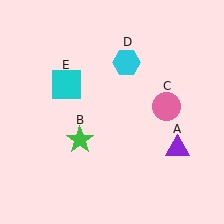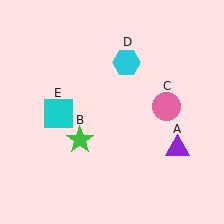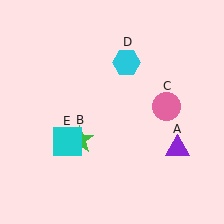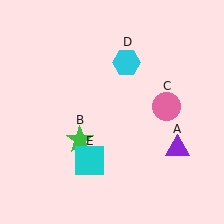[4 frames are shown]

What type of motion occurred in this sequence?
The cyan square (object E) rotated counterclockwise around the center of the scene.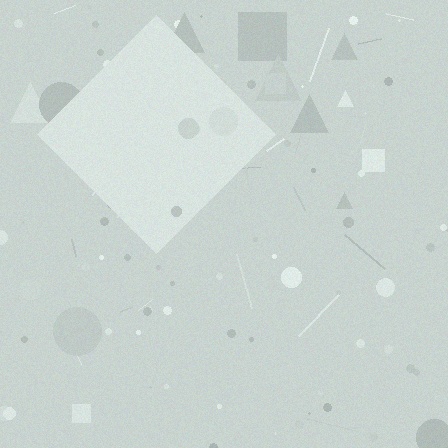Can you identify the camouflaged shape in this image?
The camouflaged shape is a diamond.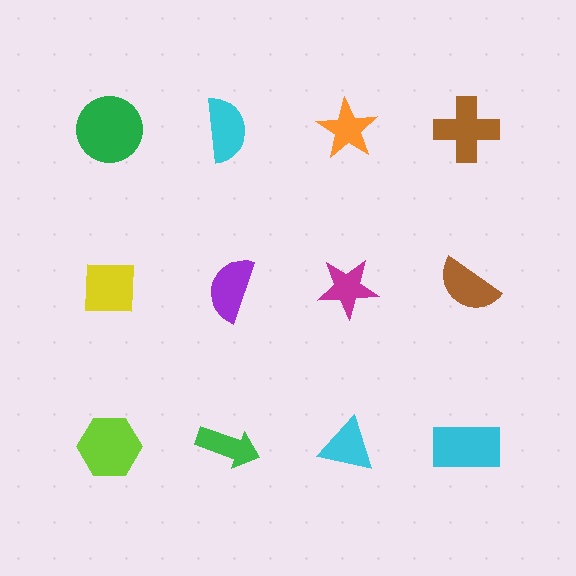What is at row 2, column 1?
A yellow square.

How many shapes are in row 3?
4 shapes.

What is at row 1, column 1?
A green circle.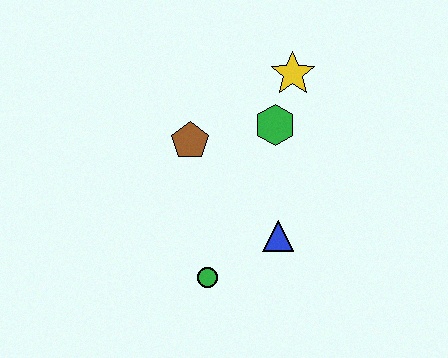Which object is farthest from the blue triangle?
The yellow star is farthest from the blue triangle.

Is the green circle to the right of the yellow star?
No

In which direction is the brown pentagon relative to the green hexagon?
The brown pentagon is to the left of the green hexagon.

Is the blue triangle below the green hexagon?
Yes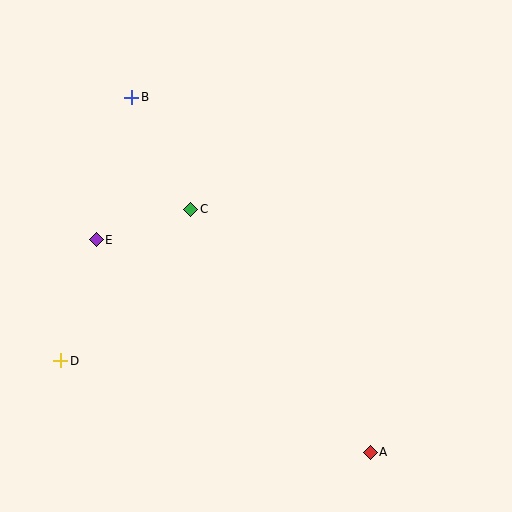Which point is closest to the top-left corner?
Point B is closest to the top-left corner.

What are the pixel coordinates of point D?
Point D is at (61, 361).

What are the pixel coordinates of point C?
Point C is at (191, 209).